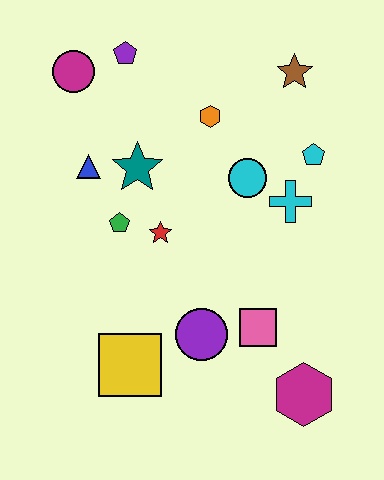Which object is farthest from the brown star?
The yellow square is farthest from the brown star.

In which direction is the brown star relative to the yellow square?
The brown star is above the yellow square.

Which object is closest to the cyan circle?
The cyan cross is closest to the cyan circle.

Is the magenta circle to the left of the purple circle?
Yes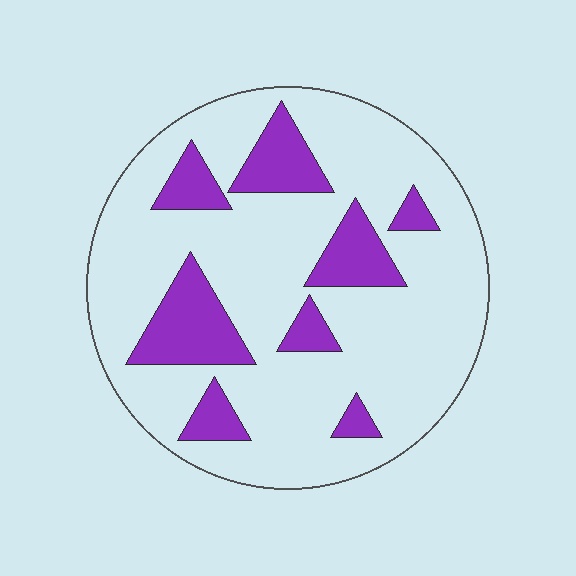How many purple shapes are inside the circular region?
8.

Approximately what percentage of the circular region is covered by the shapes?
Approximately 20%.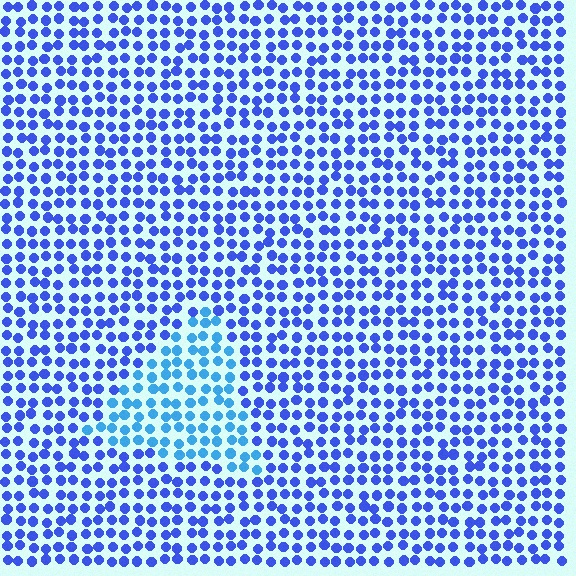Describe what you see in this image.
The image is filled with small blue elements in a uniform arrangement. A triangle-shaped region is visible where the elements are tinted to a slightly different hue, forming a subtle color boundary.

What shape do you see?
I see a triangle.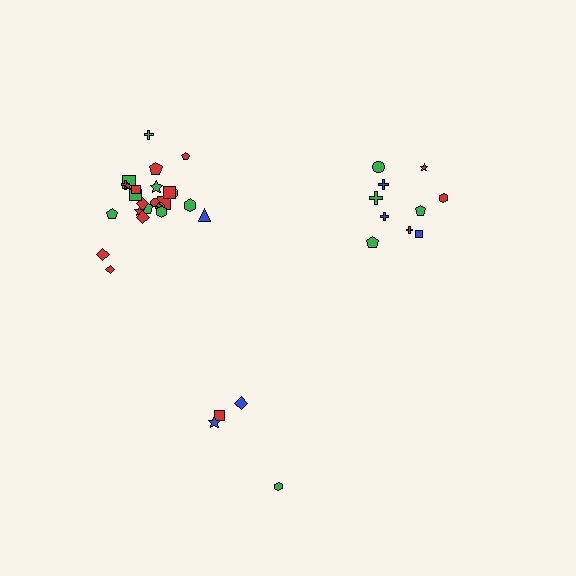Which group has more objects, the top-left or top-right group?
The top-left group.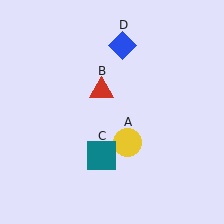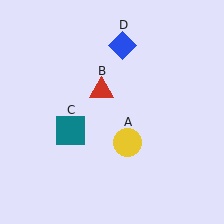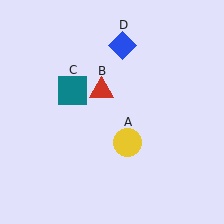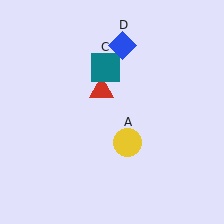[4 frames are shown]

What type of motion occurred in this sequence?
The teal square (object C) rotated clockwise around the center of the scene.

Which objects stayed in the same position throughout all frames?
Yellow circle (object A) and red triangle (object B) and blue diamond (object D) remained stationary.